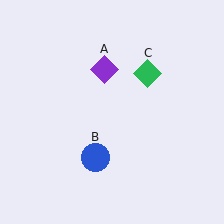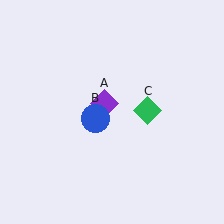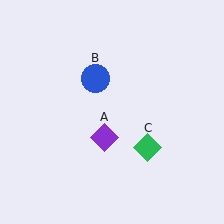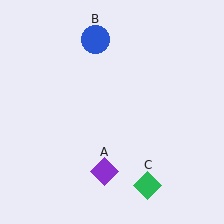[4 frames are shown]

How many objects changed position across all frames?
3 objects changed position: purple diamond (object A), blue circle (object B), green diamond (object C).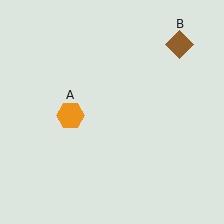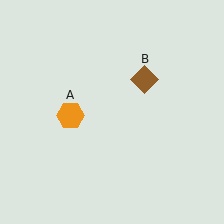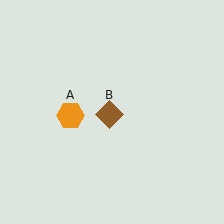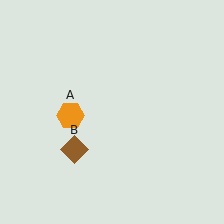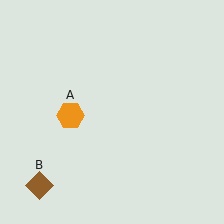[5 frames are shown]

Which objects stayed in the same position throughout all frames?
Orange hexagon (object A) remained stationary.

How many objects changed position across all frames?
1 object changed position: brown diamond (object B).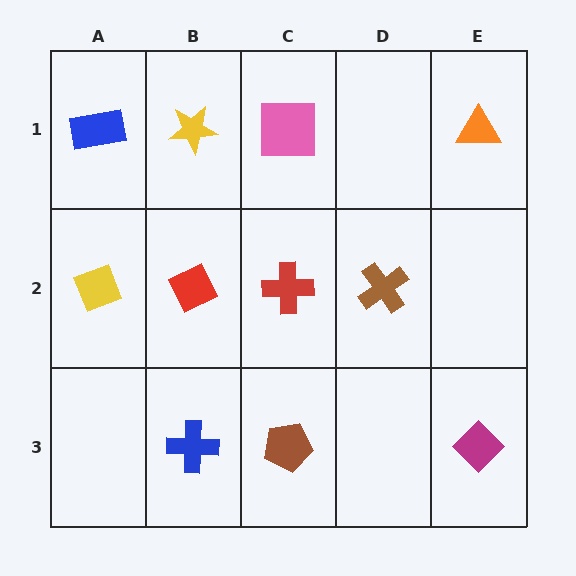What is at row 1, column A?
A blue rectangle.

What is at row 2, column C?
A red cross.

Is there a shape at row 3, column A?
No, that cell is empty.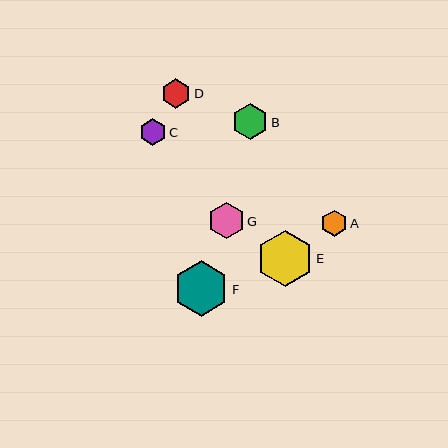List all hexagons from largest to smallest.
From largest to smallest: E, F, B, G, D, C, A.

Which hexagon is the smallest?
Hexagon A is the smallest with a size of approximately 26 pixels.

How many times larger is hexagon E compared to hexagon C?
Hexagon E is approximately 2.1 times the size of hexagon C.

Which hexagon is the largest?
Hexagon E is the largest with a size of approximately 56 pixels.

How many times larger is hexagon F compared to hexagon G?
Hexagon F is approximately 1.5 times the size of hexagon G.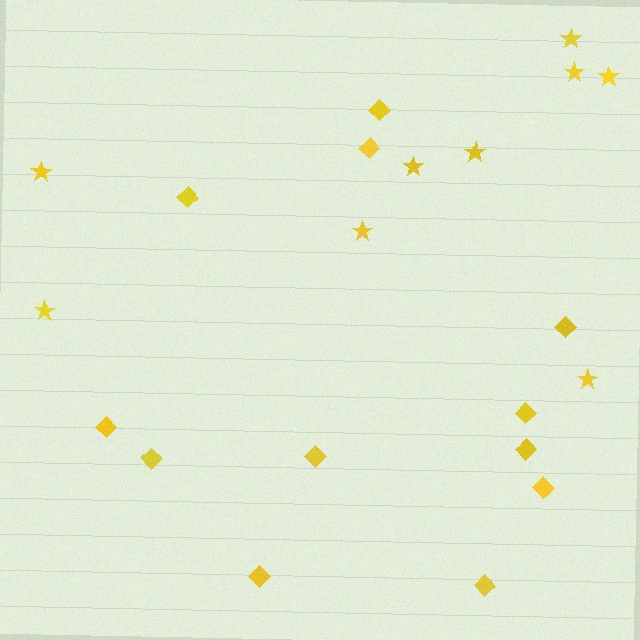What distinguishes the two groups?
There are 2 groups: one group of diamonds (12) and one group of stars (9).